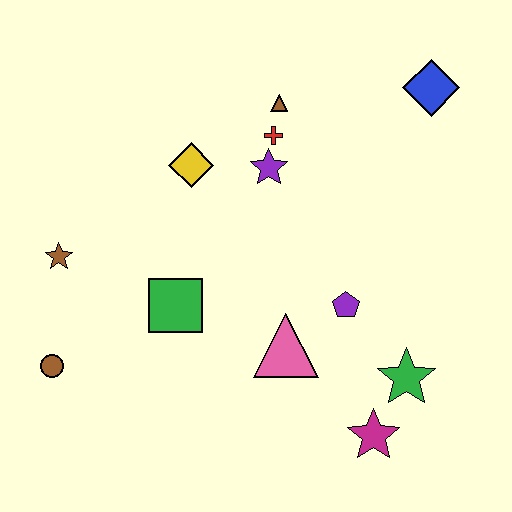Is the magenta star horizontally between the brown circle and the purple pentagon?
No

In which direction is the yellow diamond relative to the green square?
The yellow diamond is above the green square.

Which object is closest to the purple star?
The red cross is closest to the purple star.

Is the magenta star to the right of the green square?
Yes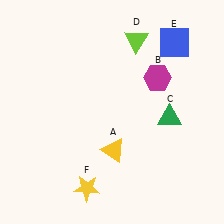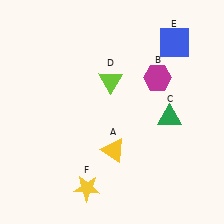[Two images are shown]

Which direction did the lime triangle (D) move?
The lime triangle (D) moved down.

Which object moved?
The lime triangle (D) moved down.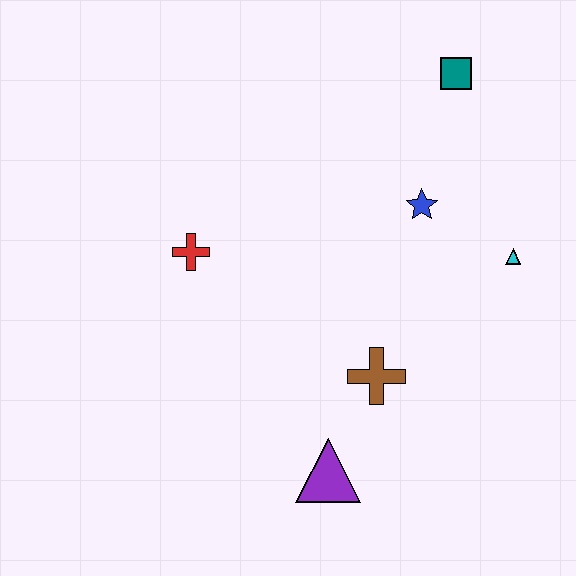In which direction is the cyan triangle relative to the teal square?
The cyan triangle is below the teal square.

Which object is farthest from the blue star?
The purple triangle is farthest from the blue star.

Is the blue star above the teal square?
No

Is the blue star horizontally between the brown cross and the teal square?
Yes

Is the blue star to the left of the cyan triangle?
Yes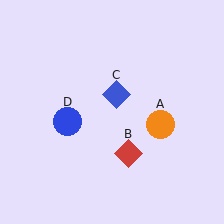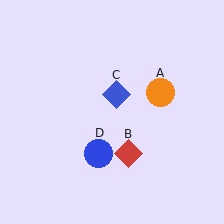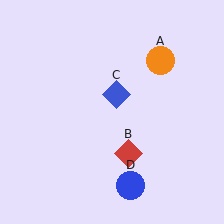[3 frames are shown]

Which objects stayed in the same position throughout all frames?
Red diamond (object B) and blue diamond (object C) remained stationary.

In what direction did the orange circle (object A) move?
The orange circle (object A) moved up.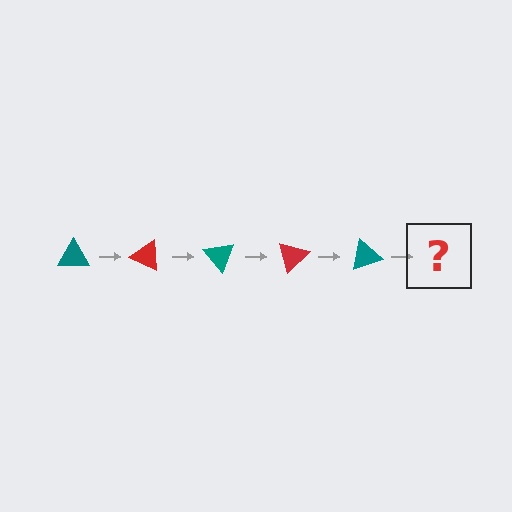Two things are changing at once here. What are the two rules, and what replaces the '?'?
The two rules are that it rotates 25 degrees each step and the color cycles through teal and red. The '?' should be a red triangle, rotated 125 degrees from the start.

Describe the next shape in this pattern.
It should be a red triangle, rotated 125 degrees from the start.